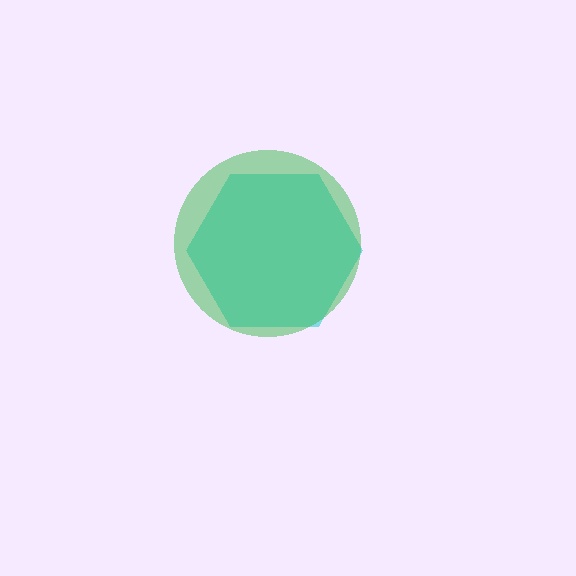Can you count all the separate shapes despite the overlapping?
Yes, there are 2 separate shapes.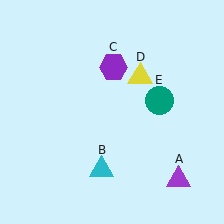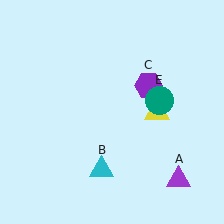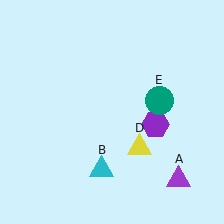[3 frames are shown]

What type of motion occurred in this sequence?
The purple hexagon (object C), yellow triangle (object D) rotated clockwise around the center of the scene.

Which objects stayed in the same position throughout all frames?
Purple triangle (object A) and cyan triangle (object B) and teal circle (object E) remained stationary.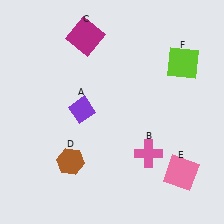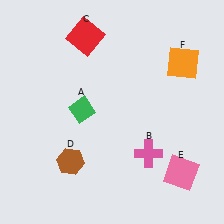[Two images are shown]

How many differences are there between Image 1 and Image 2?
There are 3 differences between the two images.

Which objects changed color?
A changed from purple to green. C changed from magenta to red. F changed from lime to orange.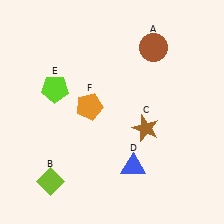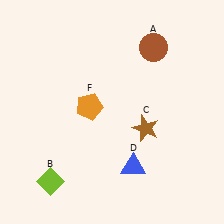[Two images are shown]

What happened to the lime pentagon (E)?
The lime pentagon (E) was removed in Image 2. It was in the top-left area of Image 1.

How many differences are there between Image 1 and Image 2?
There is 1 difference between the two images.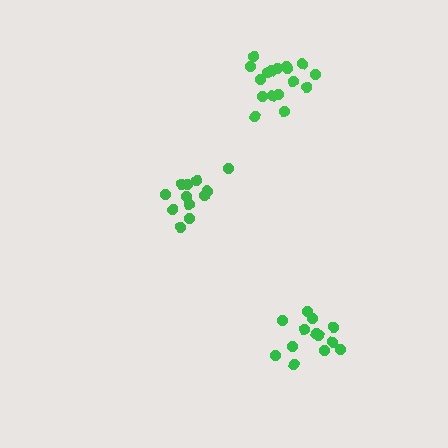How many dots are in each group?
Group 1: 17 dots, Group 2: 13 dots, Group 3: 12 dots (42 total).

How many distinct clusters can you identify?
There are 3 distinct clusters.